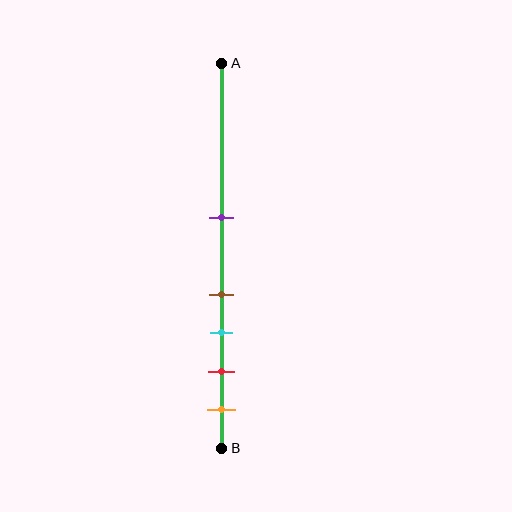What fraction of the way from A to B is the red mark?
The red mark is approximately 80% (0.8) of the way from A to B.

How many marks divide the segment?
There are 5 marks dividing the segment.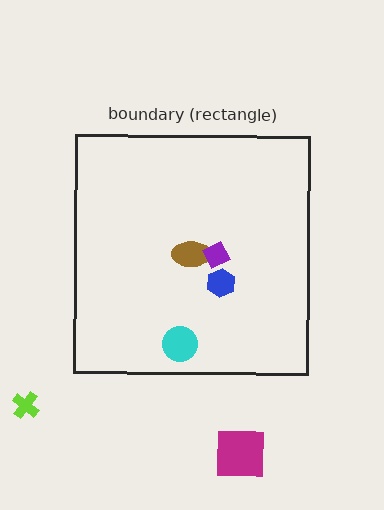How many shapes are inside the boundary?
4 inside, 2 outside.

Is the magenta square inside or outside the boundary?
Outside.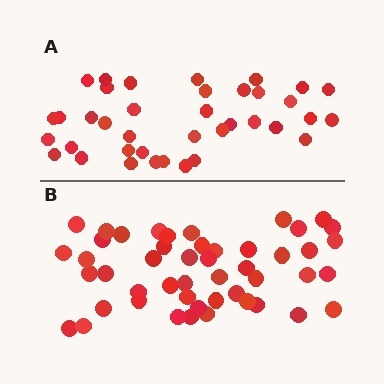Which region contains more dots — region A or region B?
Region B (the bottom region) has more dots.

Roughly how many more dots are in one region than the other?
Region B has roughly 10 or so more dots than region A.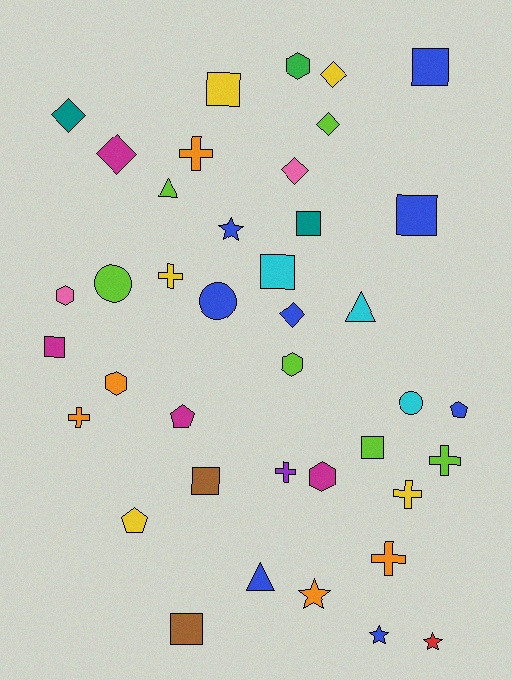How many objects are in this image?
There are 40 objects.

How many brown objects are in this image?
There are 2 brown objects.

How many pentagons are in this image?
There are 3 pentagons.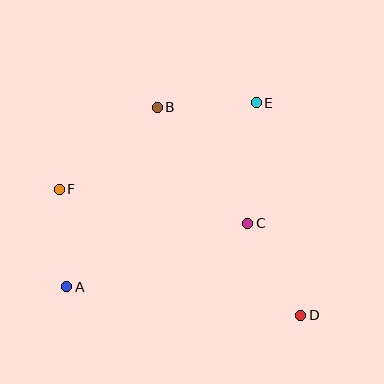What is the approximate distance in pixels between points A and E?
The distance between A and E is approximately 264 pixels.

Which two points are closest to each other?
Points A and F are closest to each other.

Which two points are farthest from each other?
Points D and F are farthest from each other.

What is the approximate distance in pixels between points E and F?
The distance between E and F is approximately 216 pixels.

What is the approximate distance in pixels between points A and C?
The distance between A and C is approximately 192 pixels.